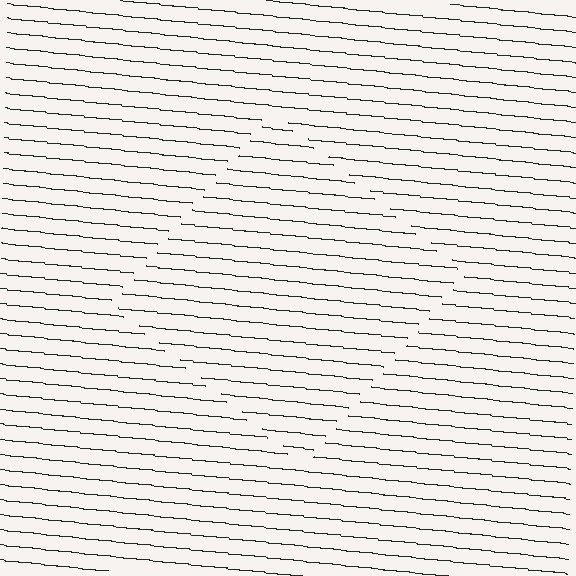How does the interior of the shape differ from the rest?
The interior of the shape contains the same grating, shifted by half a period — the contour is defined by the phase discontinuity where line-ends from the inner and outer gratings abut.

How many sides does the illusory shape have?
4 sides — the line-ends trace a square.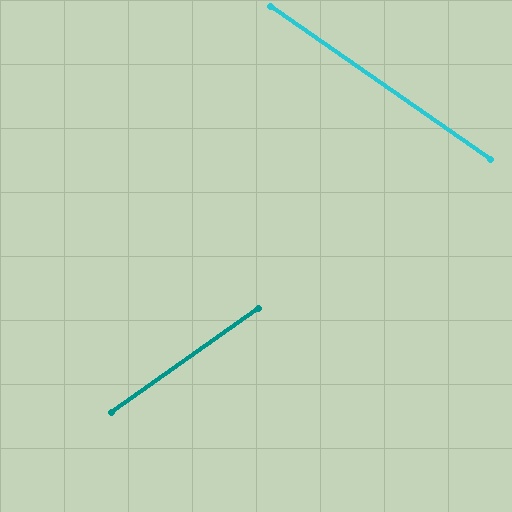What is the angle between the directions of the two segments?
Approximately 70 degrees.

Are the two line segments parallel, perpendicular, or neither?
Neither parallel nor perpendicular — they differ by about 70°.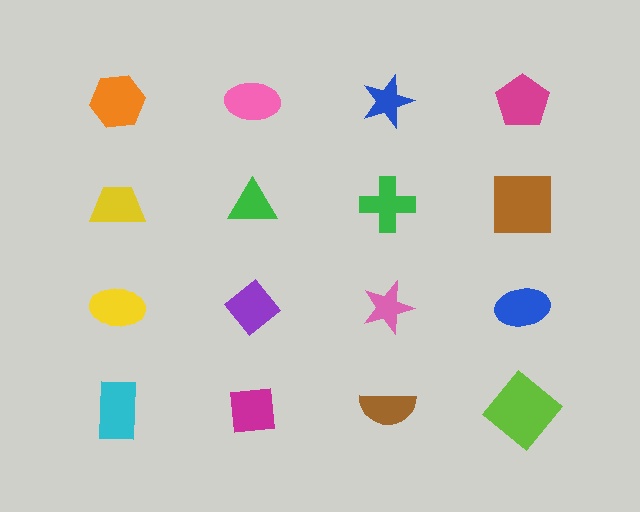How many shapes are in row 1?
4 shapes.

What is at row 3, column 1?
A yellow ellipse.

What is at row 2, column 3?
A green cross.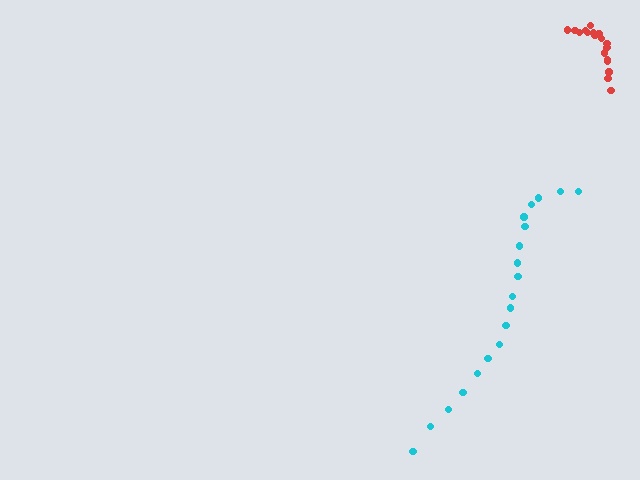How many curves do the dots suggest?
There are 2 distinct paths.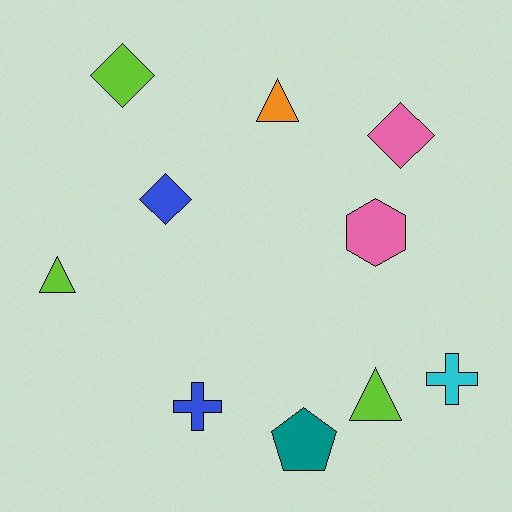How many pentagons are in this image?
There is 1 pentagon.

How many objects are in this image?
There are 10 objects.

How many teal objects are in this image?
There is 1 teal object.